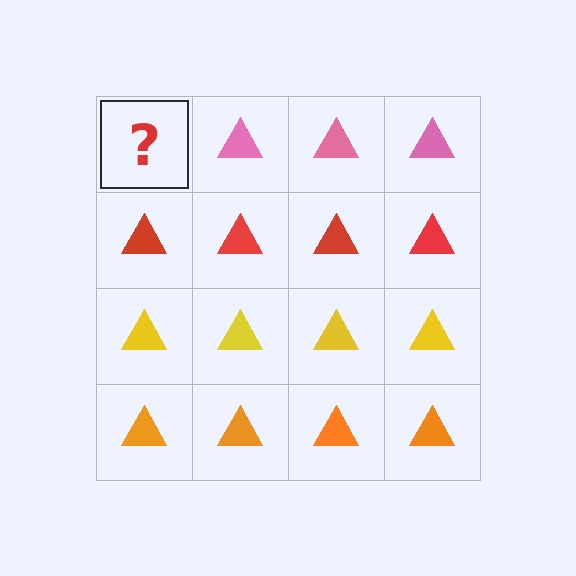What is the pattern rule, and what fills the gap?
The rule is that each row has a consistent color. The gap should be filled with a pink triangle.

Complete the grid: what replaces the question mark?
The question mark should be replaced with a pink triangle.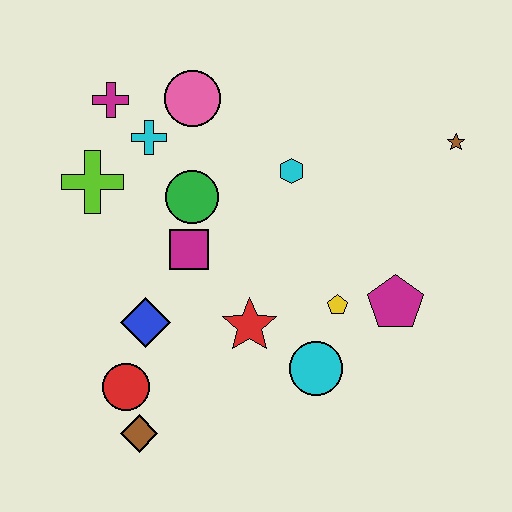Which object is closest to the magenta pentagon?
The yellow pentagon is closest to the magenta pentagon.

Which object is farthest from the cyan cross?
The brown star is farthest from the cyan cross.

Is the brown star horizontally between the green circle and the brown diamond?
No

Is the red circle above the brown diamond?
Yes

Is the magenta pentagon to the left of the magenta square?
No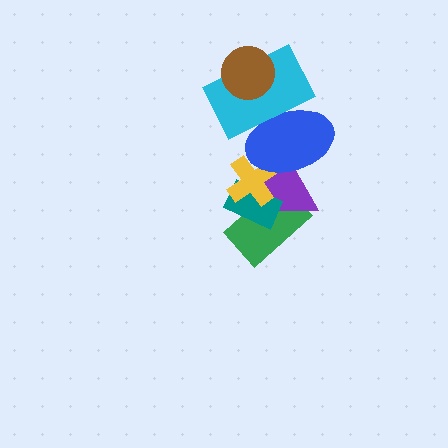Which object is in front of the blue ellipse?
The cyan rectangle is in front of the blue ellipse.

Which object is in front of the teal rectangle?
The yellow cross is in front of the teal rectangle.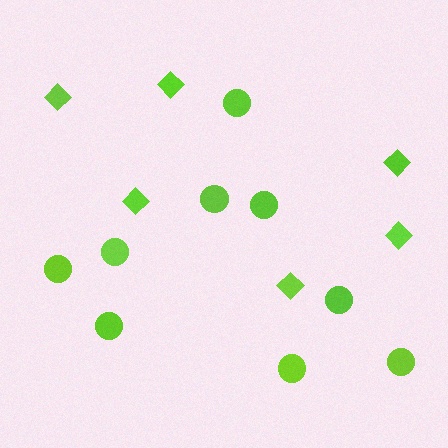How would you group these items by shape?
There are 2 groups: one group of diamonds (6) and one group of circles (9).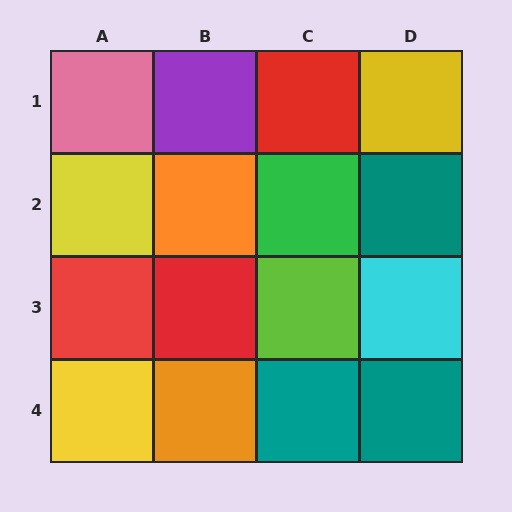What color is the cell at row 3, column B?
Red.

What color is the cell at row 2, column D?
Teal.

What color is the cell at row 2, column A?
Yellow.